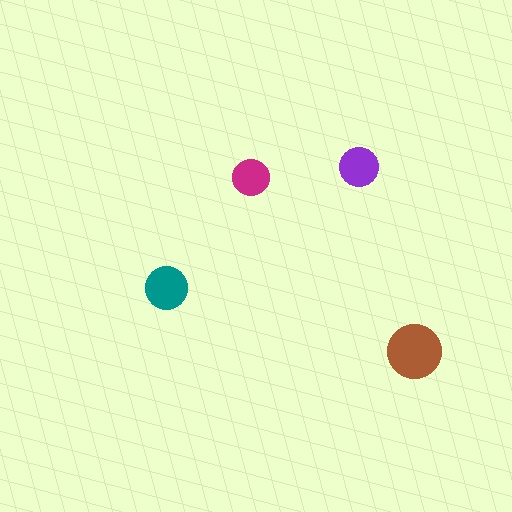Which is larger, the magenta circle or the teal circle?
The teal one.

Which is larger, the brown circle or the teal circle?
The brown one.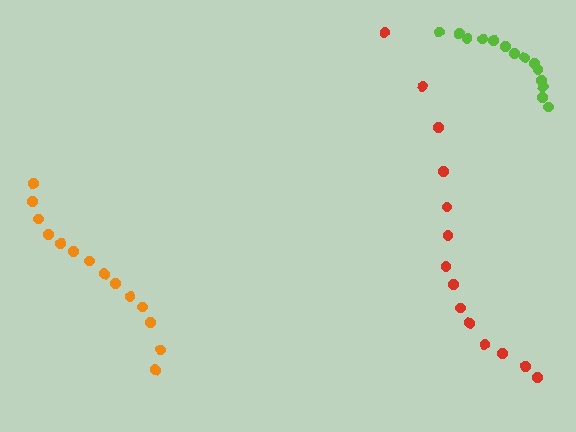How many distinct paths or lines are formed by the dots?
There are 3 distinct paths.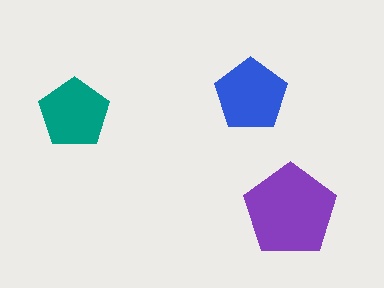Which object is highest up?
The blue pentagon is topmost.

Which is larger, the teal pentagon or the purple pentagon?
The purple one.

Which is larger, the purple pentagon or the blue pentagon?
The purple one.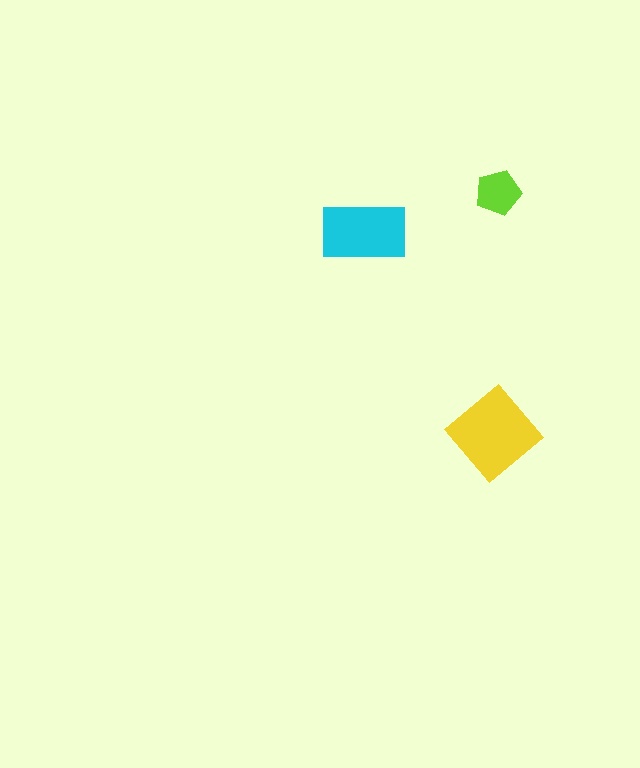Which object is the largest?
The yellow diamond.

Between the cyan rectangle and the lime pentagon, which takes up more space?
The cyan rectangle.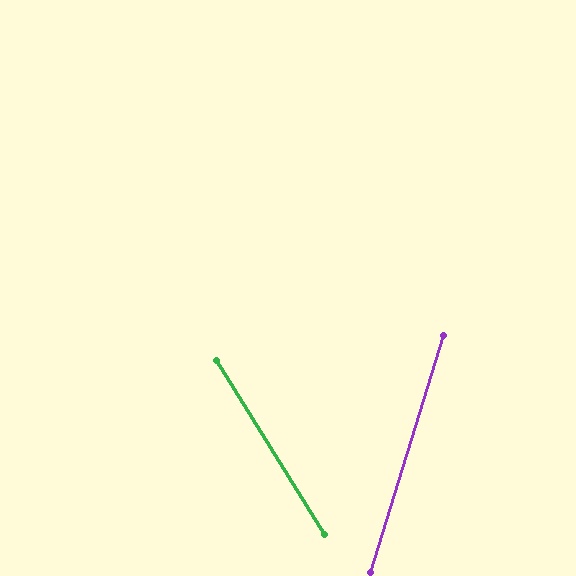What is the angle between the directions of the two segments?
Approximately 49 degrees.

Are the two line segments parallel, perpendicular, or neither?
Neither parallel nor perpendicular — they differ by about 49°.